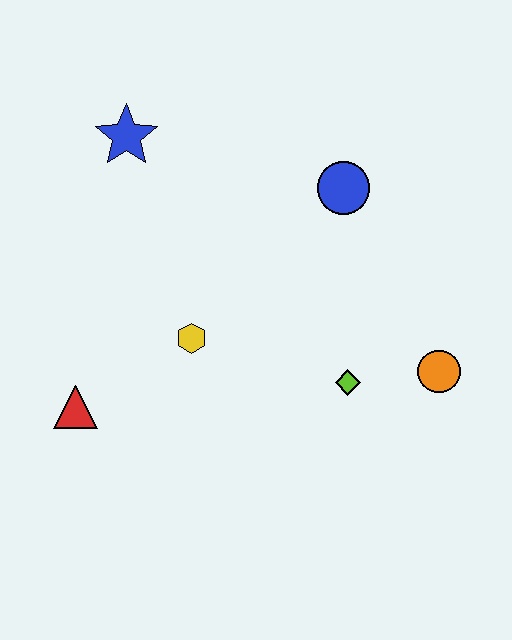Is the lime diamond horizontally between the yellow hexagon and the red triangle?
No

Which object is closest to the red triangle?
The yellow hexagon is closest to the red triangle.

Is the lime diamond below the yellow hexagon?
Yes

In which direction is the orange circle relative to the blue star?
The orange circle is to the right of the blue star.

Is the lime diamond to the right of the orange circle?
No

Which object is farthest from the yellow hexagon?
The orange circle is farthest from the yellow hexagon.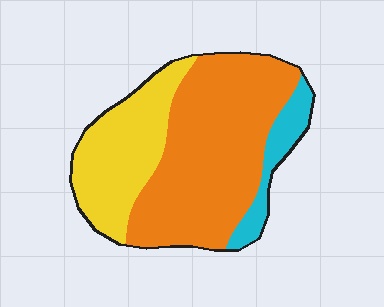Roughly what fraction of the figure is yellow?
Yellow covers 30% of the figure.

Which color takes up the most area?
Orange, at roughly 60%.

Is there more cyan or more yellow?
Yellow.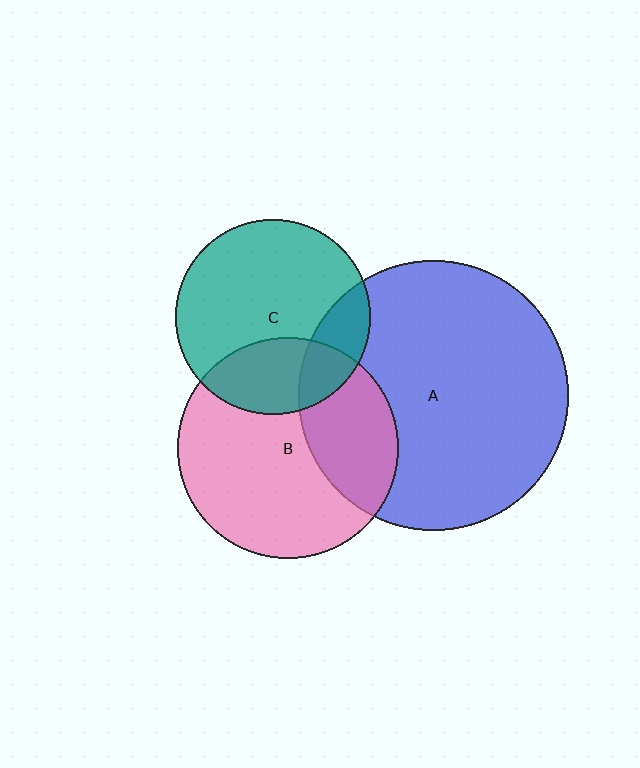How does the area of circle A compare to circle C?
Approximately 1.9 times.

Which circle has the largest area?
Circle A (blue).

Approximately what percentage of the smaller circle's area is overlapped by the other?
Approximately 20%.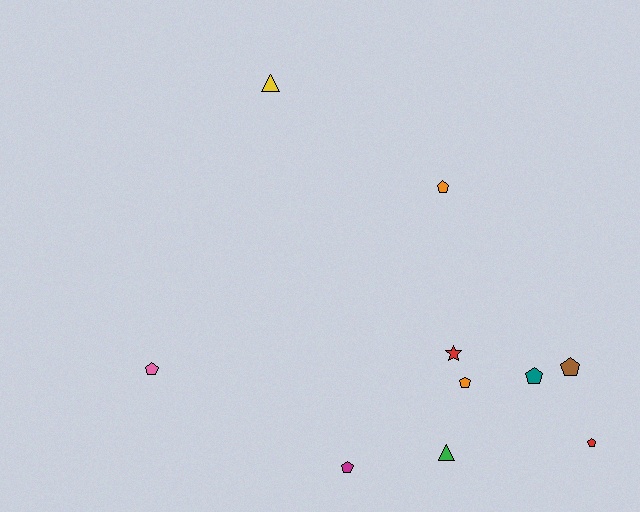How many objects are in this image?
There are 10 objects.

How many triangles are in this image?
There are 2 triangles.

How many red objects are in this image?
There are 2 red objects.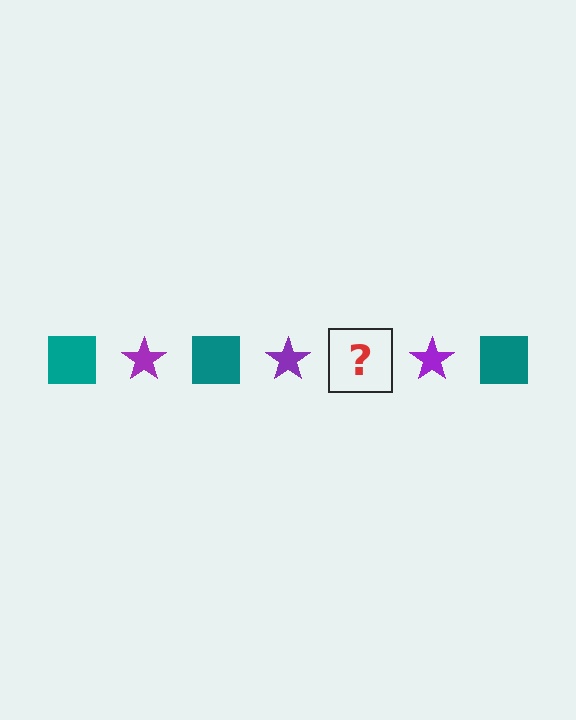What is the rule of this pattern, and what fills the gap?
The rule is that the pattern alternates between teal square and purple star. The gap should be filled with a teal square.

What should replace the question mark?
The question mark should be replaced with a teal square.